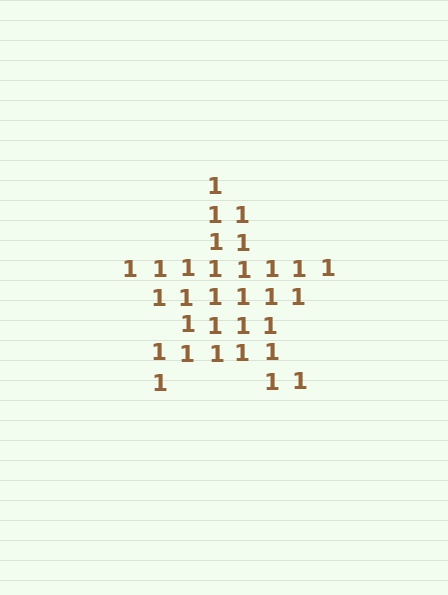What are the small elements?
The small elements are digit 1's.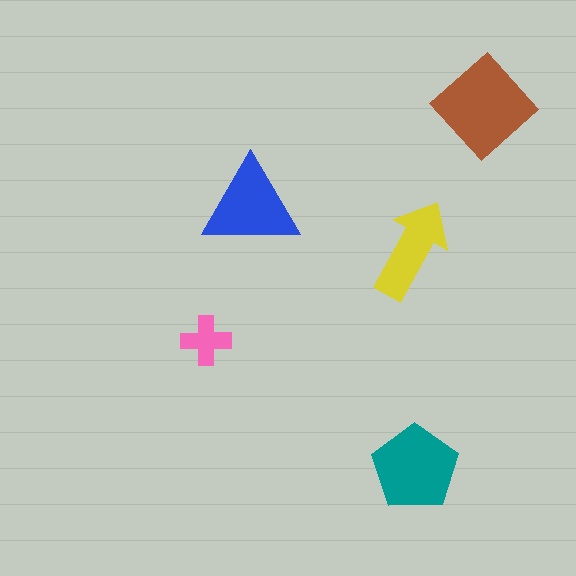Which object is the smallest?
The pink cross.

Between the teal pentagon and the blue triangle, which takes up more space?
The teal pentagon.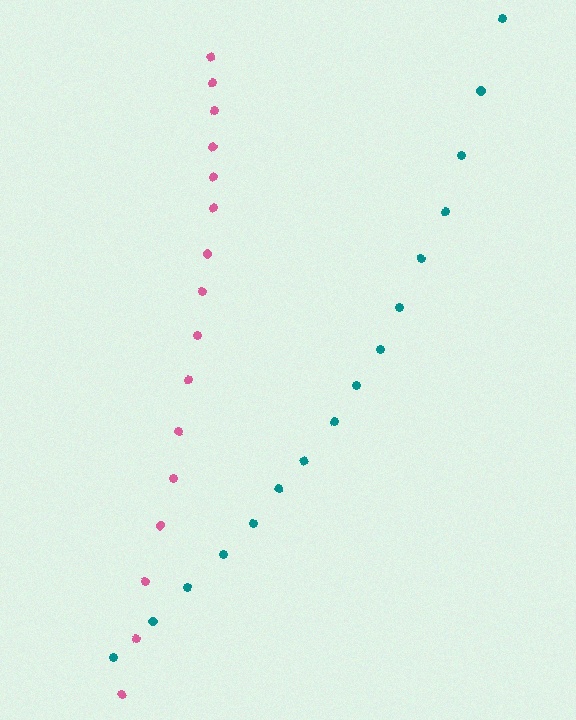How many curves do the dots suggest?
There are 2 distinct paths.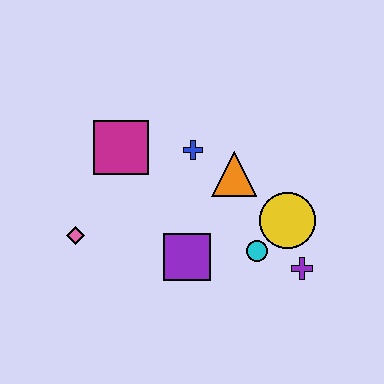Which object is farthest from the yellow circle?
The pink diamond is farthest from the yellow circle.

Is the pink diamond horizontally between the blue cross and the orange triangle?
No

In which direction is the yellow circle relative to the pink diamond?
The yellow circle is to the right of the pink diamond.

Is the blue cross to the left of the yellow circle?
Yes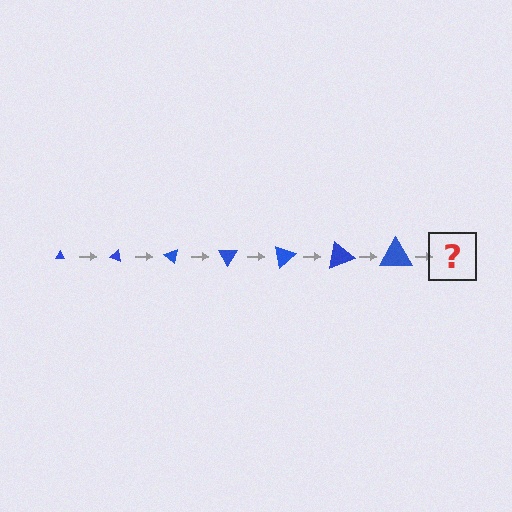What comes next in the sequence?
The next element should be a triangle, larger than the previous one and rotated 140 degrees from the start.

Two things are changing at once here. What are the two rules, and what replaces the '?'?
The two rules are that the triangle grows larger each step and it rotates 20 degrees each step. The '?' should be a triangle, larger than the previous one and rotated 140 degrees from the start.